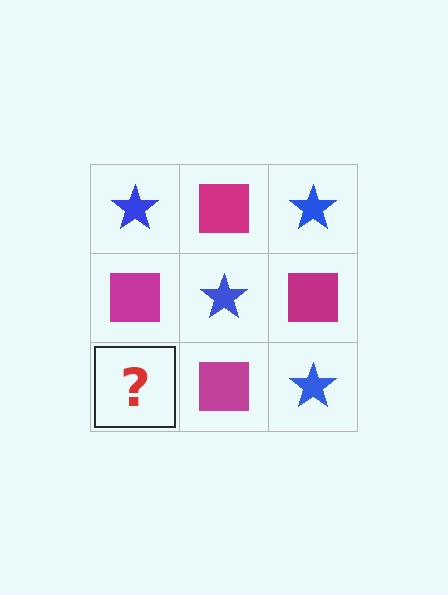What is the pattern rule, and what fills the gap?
The rule is that it alternates blue star and magenta square in a checkerboard pattern. The gap should be filled with a blue star.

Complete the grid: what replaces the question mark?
The question mark should be replaced with a blue star.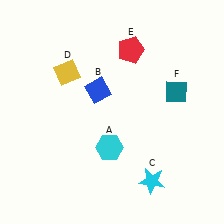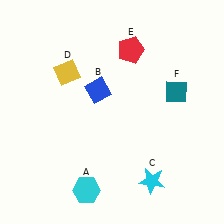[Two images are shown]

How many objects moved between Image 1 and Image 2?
1 object moved between the two images.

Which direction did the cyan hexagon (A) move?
The cyan hexagon (A) moved down.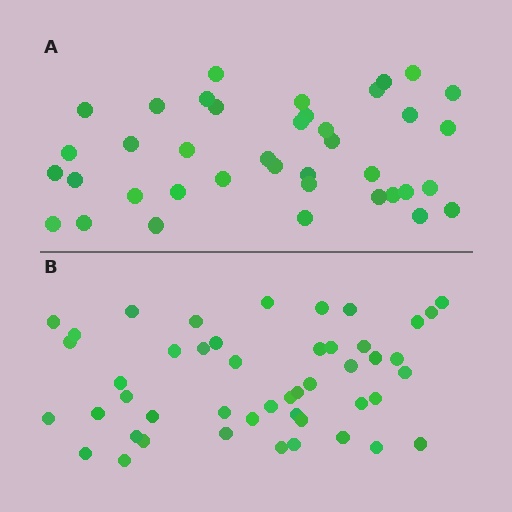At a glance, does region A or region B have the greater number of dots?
Region B (the bottom region) has more dots.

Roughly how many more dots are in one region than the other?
Region B has roughly 8 or so more dots than region A.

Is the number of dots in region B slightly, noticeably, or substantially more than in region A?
Region B has only slightly more — the two regions are fairly close. The ratio is roughly 1.2 to 1.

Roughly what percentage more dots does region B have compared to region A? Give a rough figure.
About 20% more.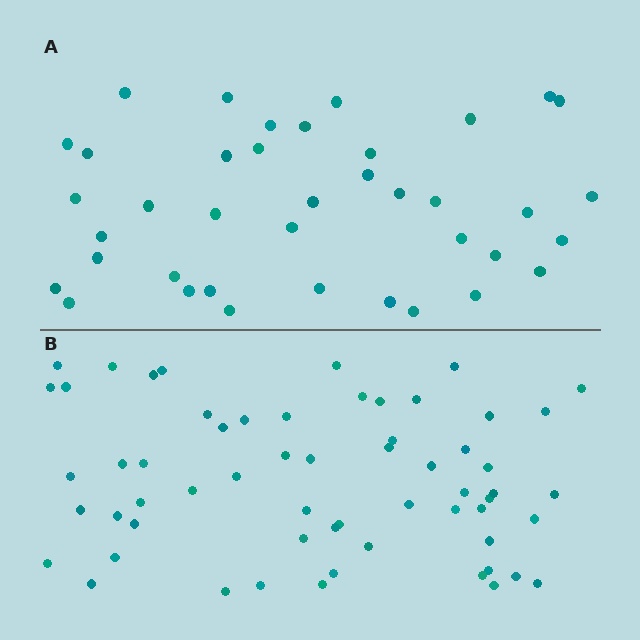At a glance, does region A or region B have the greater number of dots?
Region B (the bottom region) has more dots.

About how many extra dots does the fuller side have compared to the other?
Region B has approximately 20 more dots than region A.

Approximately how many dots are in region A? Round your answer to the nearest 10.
About 40 dots. (The exact count is 39, which rounds to 40.)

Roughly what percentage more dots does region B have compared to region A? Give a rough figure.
About 55% more.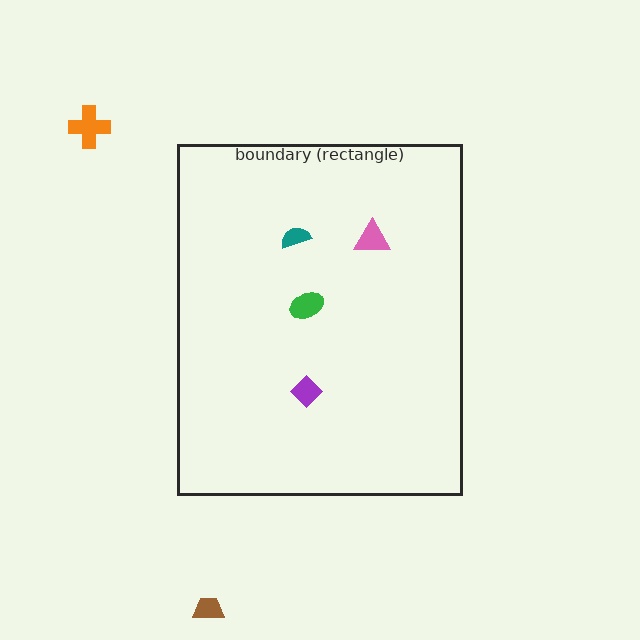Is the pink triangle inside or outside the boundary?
Inside.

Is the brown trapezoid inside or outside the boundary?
Outside.